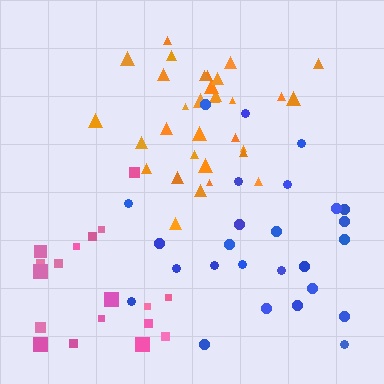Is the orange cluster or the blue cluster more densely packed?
Orange.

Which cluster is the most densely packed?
Orange.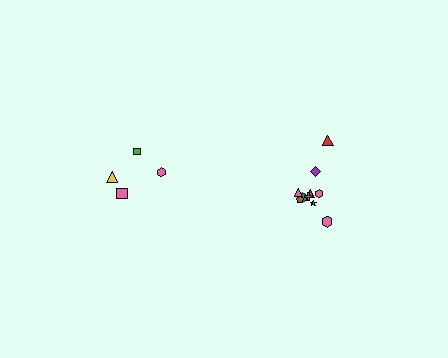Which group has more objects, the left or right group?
The right group.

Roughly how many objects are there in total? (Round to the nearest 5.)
Roughly 15 objects in total.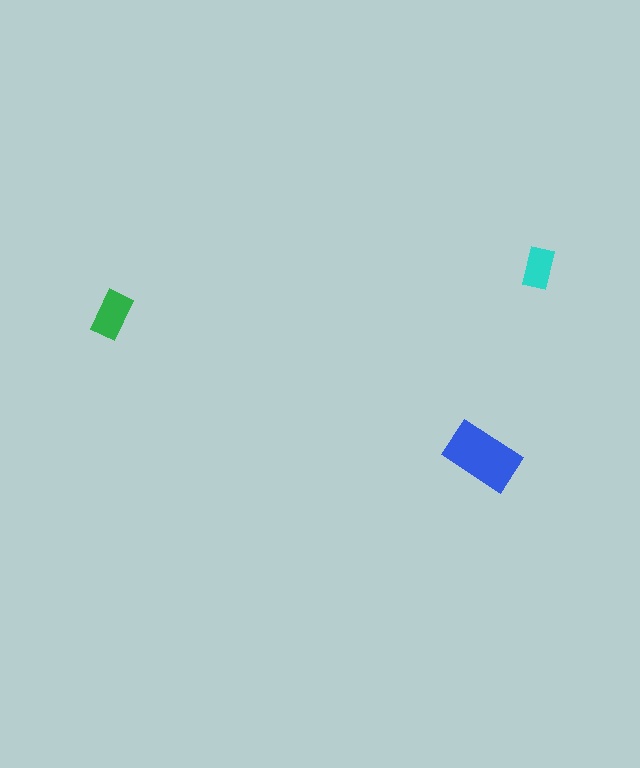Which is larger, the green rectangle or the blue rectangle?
The blue one.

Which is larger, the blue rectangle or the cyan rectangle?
The blue one.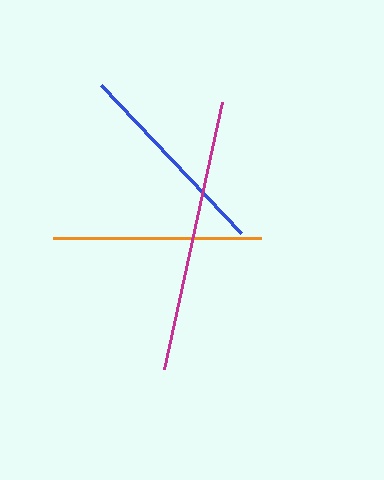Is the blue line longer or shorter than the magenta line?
The magenta line is longer than the blue line.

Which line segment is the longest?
The magenta line is the longest at approximately 274 pixels.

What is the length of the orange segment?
The orange segment is approximately 208 pixels long.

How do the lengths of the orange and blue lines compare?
The orange and blue lines are approximately the same length.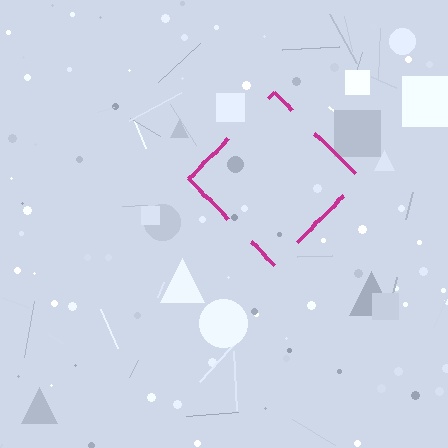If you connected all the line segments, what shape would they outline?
They would outline a diamond.